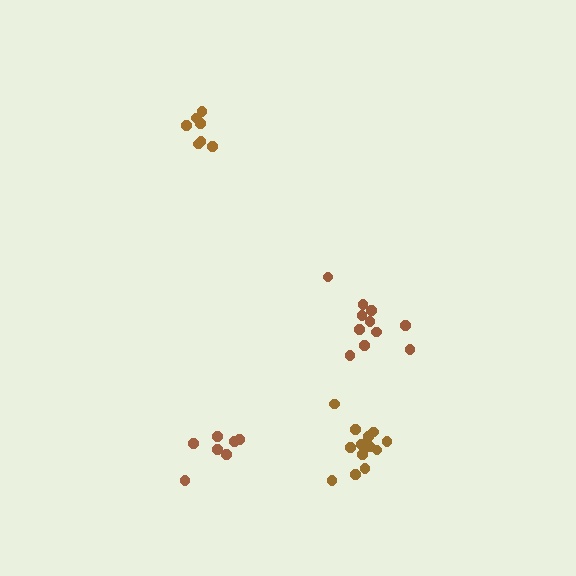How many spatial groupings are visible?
There are 4 spatial groupings.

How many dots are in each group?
Group 1: 7 dots, Group 2: 7 dots, Group 3: 11 dots, Group 4: 13 dots (38 total).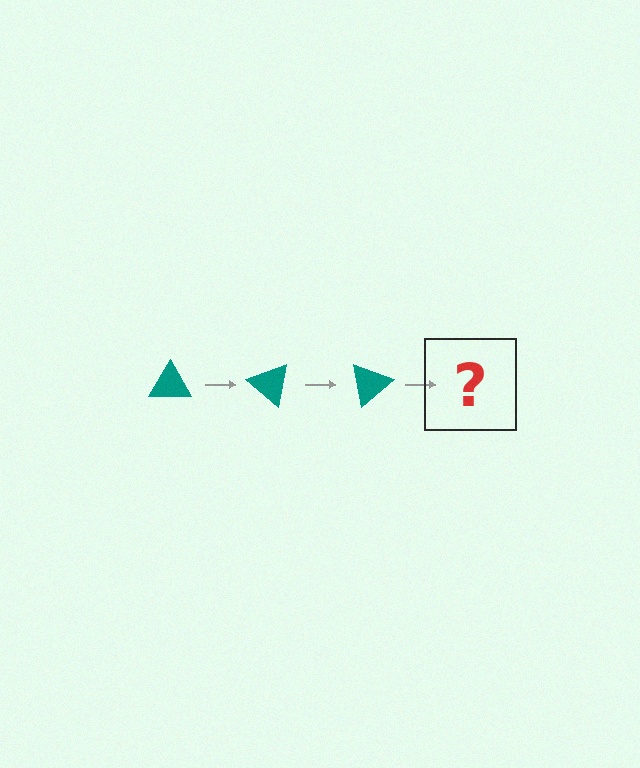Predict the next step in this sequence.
The next step is a teal triangle rotated 120 degrees.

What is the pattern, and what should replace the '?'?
The pattern is that the triangle rotates 40 degrees each step. The '?' should be a teal triangle rotated 120 degrees.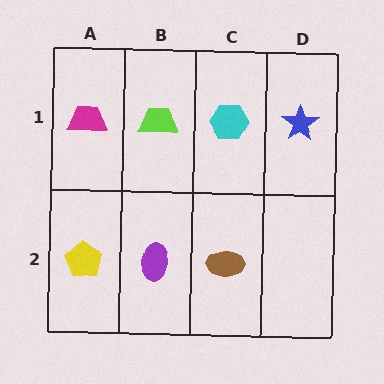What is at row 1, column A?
A magenta trapezoid.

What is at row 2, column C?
A brown ellipse.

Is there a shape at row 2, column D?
No, that cell is empty.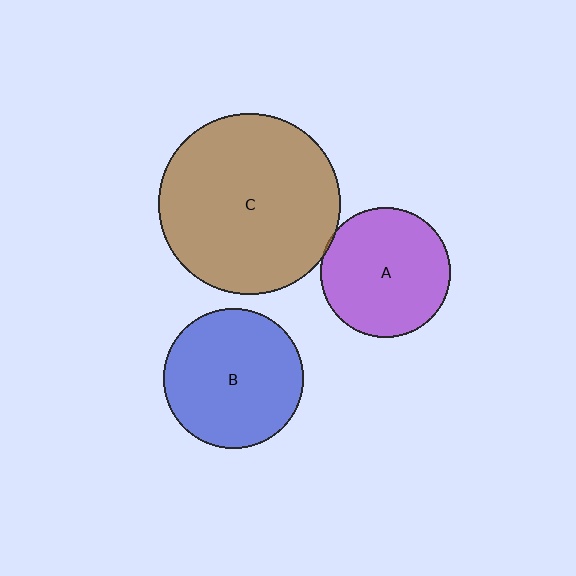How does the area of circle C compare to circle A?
Approximately 1.9 times.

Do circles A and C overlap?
Yes.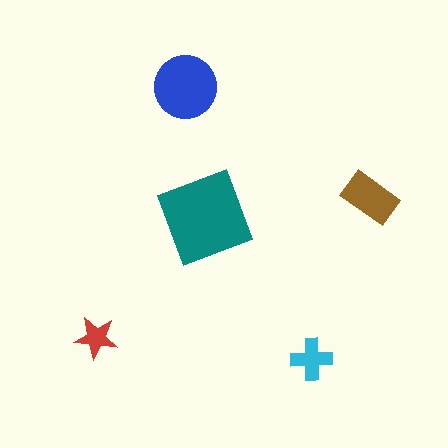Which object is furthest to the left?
The red star is leftmost.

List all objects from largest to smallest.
The teal square, the blue circle, the brown rectangle, the cyan cross, the red star.